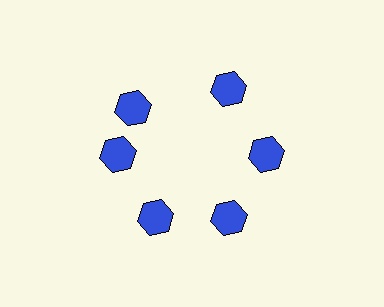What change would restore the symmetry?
The symmetry would be restored by rotating it back into even spacing with its neighbors so that all 6 hexagons sit at equal angles and equal distance from the center.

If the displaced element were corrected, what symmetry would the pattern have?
It would have 6-fold rotational symmetry — the pattern would map onto itself every 60 degrees.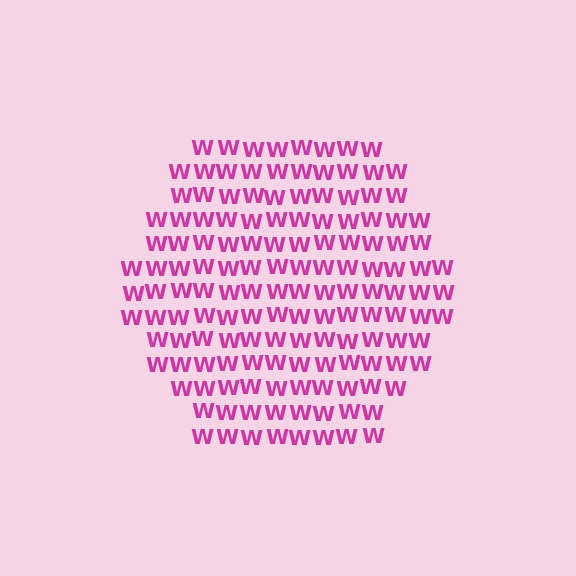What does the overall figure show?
The overall figure shows a hexagon.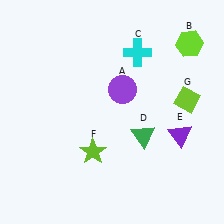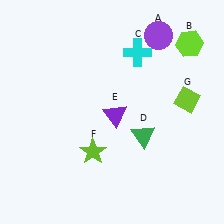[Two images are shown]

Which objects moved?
The objects that moved are: the purple circle (A), the purple triangle (E).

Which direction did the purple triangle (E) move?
The purple triangle (E) moved left.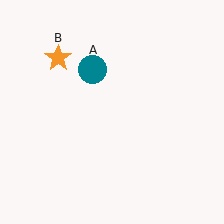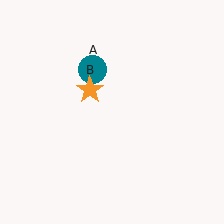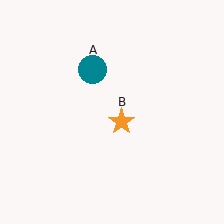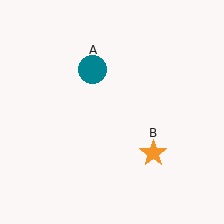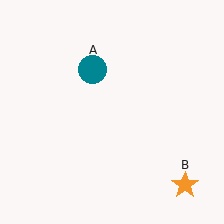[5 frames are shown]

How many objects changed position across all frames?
1 object changed position: orange star (object B).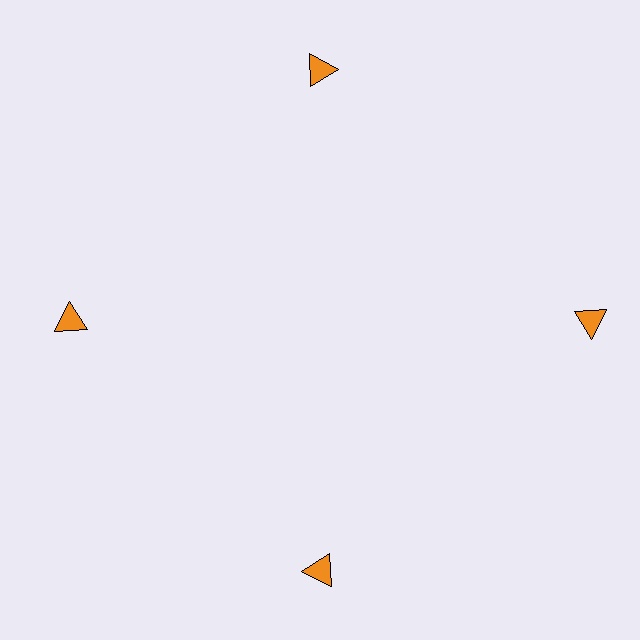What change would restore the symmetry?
The symmetry would be restored by moving it inward, back onto the ring so that all 4 triangles sit at equal angles and equal distance from the center.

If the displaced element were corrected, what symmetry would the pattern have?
It would have 4-fold rotational symmetry — the pattern would map onto itself every 90 degrees.